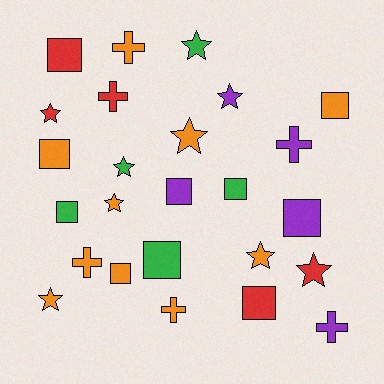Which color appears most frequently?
Orange, with 10 objects.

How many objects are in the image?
There are 25 objects.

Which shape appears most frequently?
Square, with 10 objects.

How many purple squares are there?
There are 2 purple squares.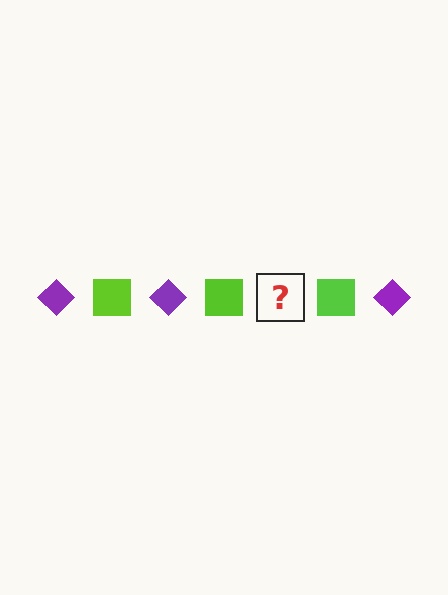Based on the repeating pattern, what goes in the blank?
The blank should be a purple diamond.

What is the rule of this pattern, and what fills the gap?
The rule is that the pattern alternates between purple diamond and lime square. The gap should be filled with a purple diamond.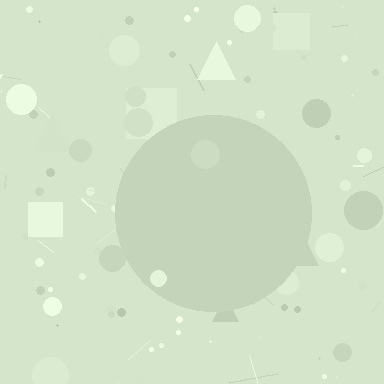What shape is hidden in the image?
A circle is hidden in the image.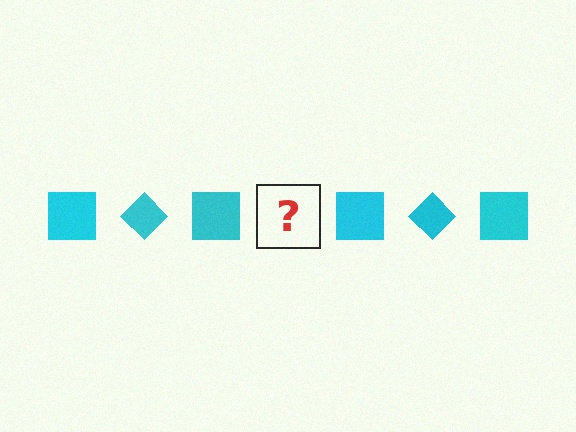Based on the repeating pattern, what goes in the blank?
The blank should be a cyan diamond.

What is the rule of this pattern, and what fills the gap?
The rule is that the pattern cycles through square, diamond shapes in cyan. The gap should be filled with a cyan diamond.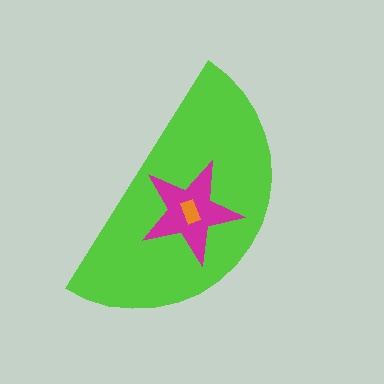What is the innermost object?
The orange rectangle.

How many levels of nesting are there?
3.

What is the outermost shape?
The lime semicircle.